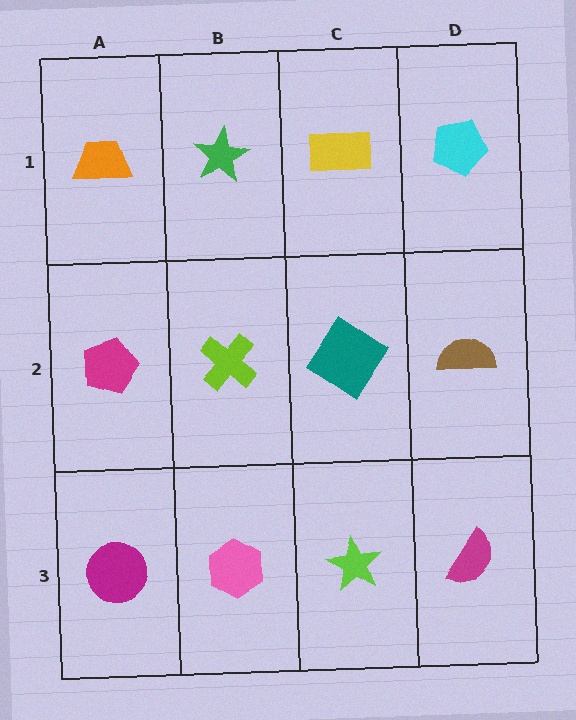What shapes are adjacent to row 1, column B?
A lime cross (row 2, column B), an orange trapezoid (row 1, column A), a yellow rectangle (row 1, column C).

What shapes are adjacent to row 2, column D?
A cyan pentagon (row 1, column D), a magenta semicircle (row 3, column D), a teal diamond (row 2, column C).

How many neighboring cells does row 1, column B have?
3.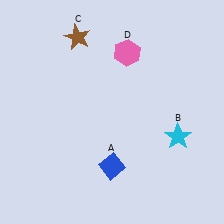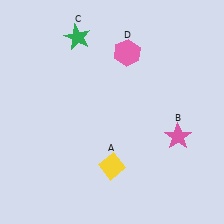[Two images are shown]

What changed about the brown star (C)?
In Image 1, C is brown. In Image 2, it changed to green.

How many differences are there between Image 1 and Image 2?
There are 3 differences between the two images.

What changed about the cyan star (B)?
In Image 1, B is cyan. In Image 2, it changed to pink.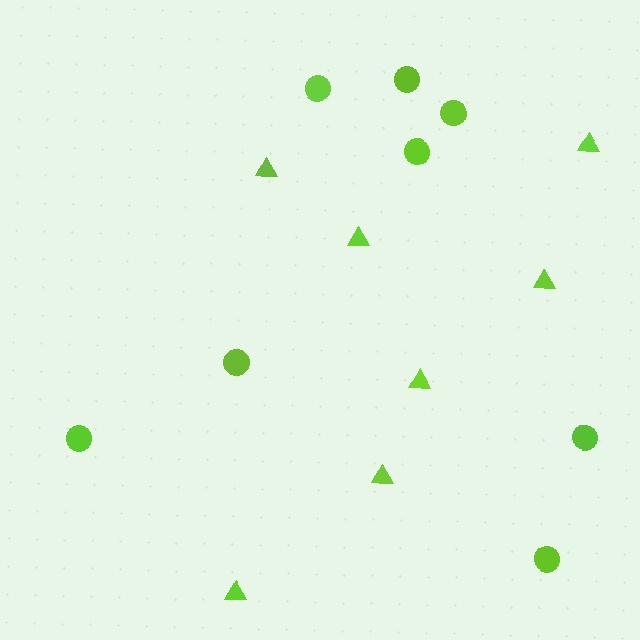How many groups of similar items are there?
There are 2 groups: one group of circles (8) and one group of triangles (7).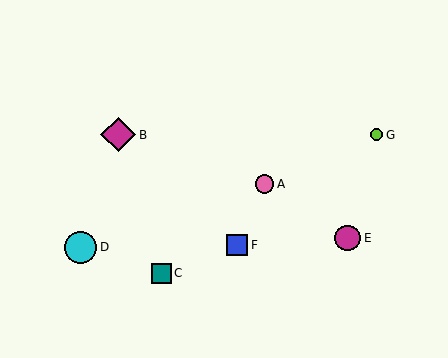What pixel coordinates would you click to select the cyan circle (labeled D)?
Click at (80, 247) to select the cyan circle D.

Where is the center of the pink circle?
The center of the pink circle is at (265, 184).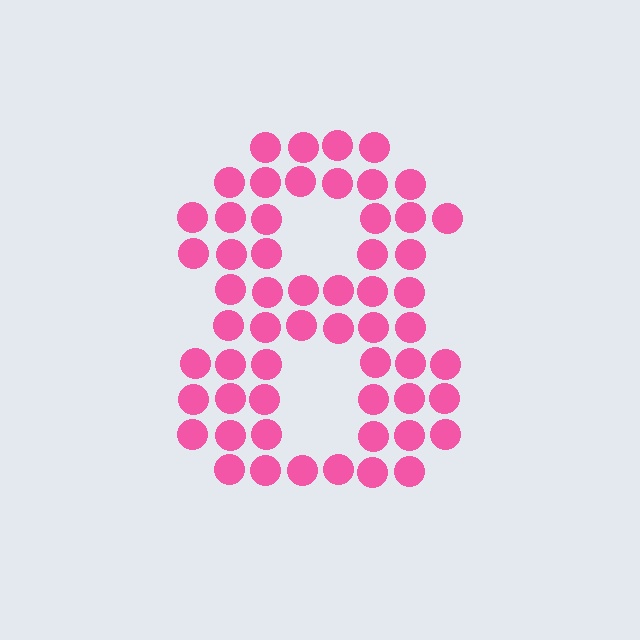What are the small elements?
The small elements are circles.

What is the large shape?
The large shape is the digit 8.